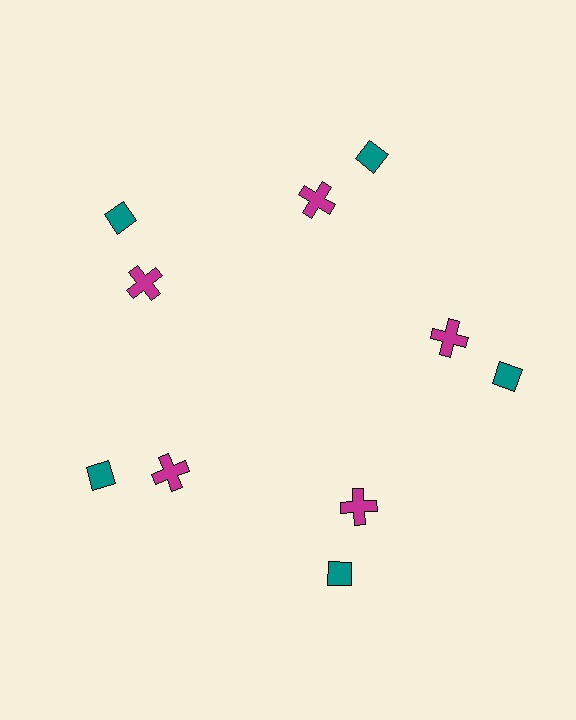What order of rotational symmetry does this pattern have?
This pattern has 5-fold rotational symmetry.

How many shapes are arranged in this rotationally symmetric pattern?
There are 10 shapes, arranged in 5 groups of 2.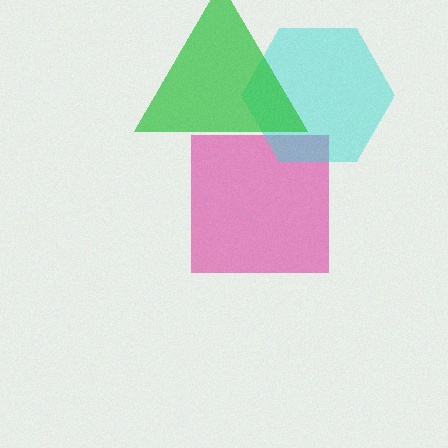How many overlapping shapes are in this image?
There are 3 overlapping shapes in the image.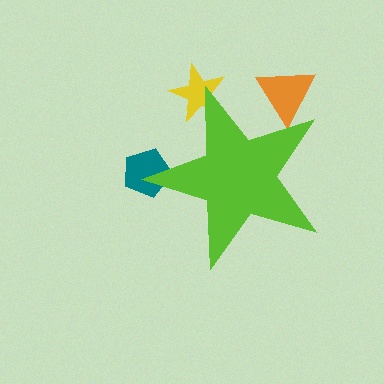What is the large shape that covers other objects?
A lime star.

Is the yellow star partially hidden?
Yes, the yellow star is partially hidden behind the lime star.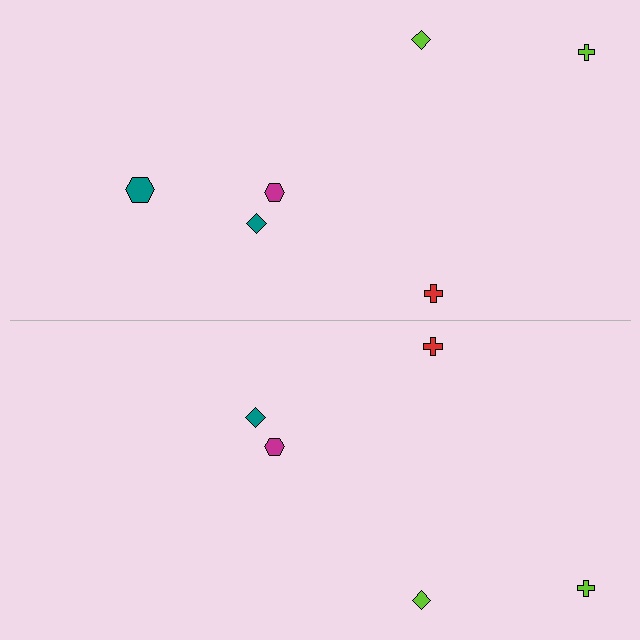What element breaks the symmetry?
A teal hexagon is missing from the bottom side.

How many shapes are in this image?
There are 11 shapes in this image.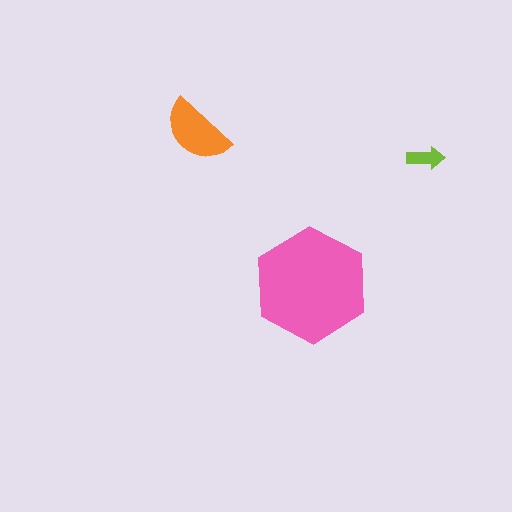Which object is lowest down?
The pink hexagon is bottommost.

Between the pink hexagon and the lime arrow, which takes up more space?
The pink hexagon.